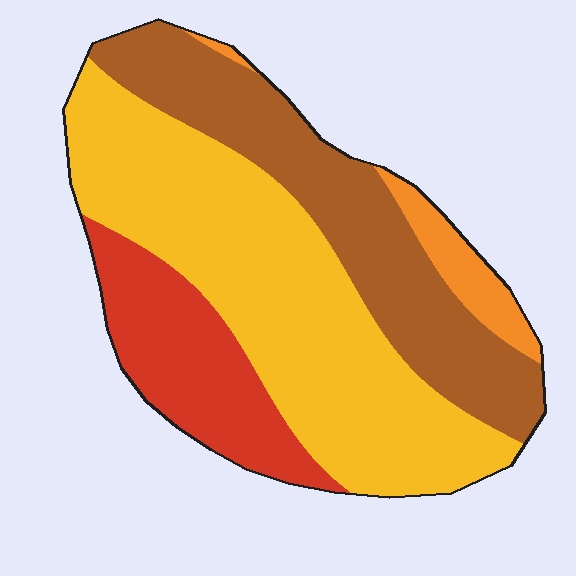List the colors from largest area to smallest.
From largest to smallest: yellow, brown, red, orange.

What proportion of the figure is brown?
Brown covers roughly 30% of the figure.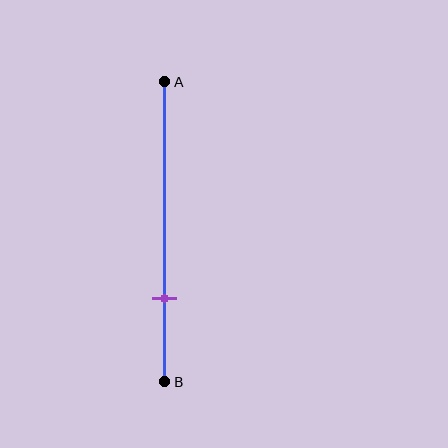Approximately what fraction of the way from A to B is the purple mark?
The purple mark is approximately 70% of the way from A to B.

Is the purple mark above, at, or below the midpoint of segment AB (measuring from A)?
The purple mark is below the midpoint of segment AB.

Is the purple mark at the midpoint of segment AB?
No, the mark is at about 70% from A, not at the 50% midpoint.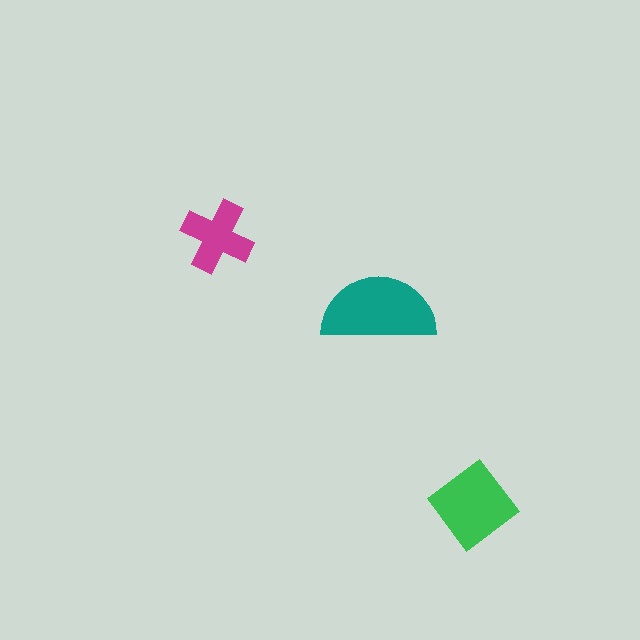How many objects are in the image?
There are 3 objects in the image.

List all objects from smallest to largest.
The magenta cross, the green diamond, the teal semicircle.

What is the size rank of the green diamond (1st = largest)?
2nd.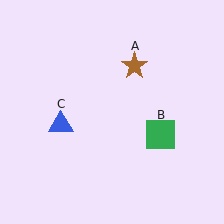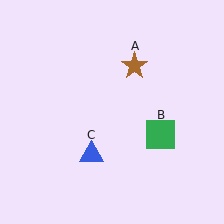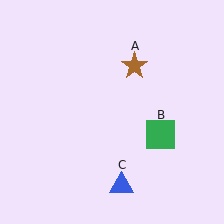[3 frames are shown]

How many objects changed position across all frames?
1 object changed position: blue triangle (object C).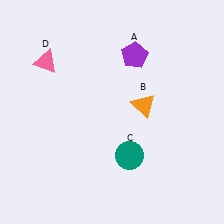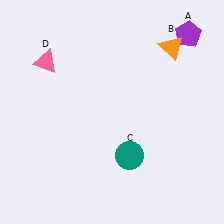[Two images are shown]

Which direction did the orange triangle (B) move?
The orange triangle (B) moved up.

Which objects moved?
The objects that moved are: the purple pentagon (A), the orange triangle (B).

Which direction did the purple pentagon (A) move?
The purple pentagon (A) moved right.